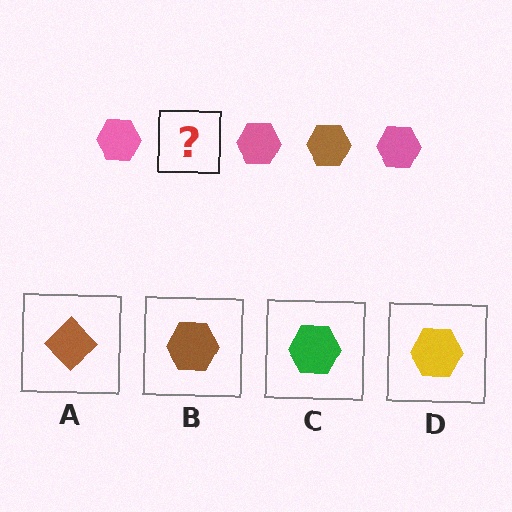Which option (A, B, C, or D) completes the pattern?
B.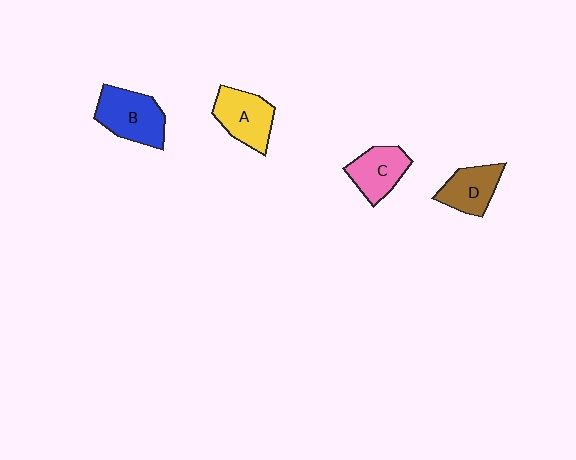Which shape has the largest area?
Shape B (blue).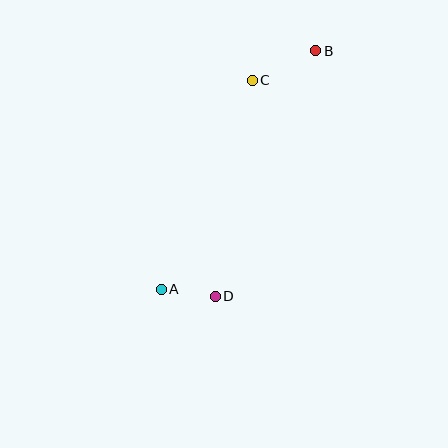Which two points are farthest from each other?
Points A and B are farthest from each other.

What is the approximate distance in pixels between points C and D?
The distance between C and D is approximately 219 pixels.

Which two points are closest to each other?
Points A and D are closest to each other.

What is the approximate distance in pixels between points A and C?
The distance between A and C is approximately 228 pixels.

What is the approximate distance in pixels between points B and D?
The distance between B and D is approximately 265 pixels.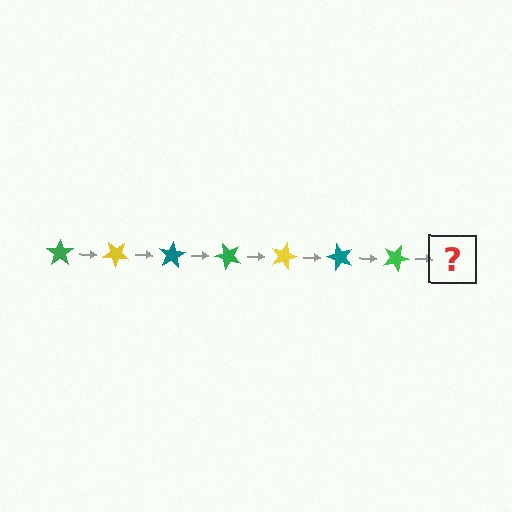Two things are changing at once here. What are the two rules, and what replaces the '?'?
The two rules are that it rotates 40 degrees each step and the color cycles through green, yellow, and teal. The '?' should be a yellow star, rotated 280 degrees from the start.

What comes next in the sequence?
The next element should be a yellow star, rotated 280 degrees from the start.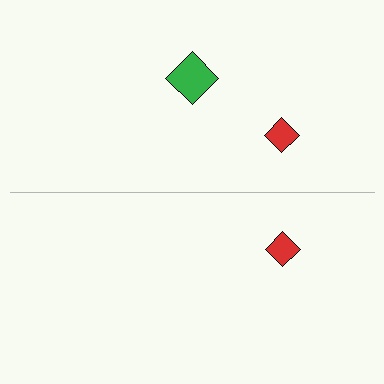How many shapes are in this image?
There are 3 shapes in this image.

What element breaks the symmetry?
A green diamond is missing from the bottom side.